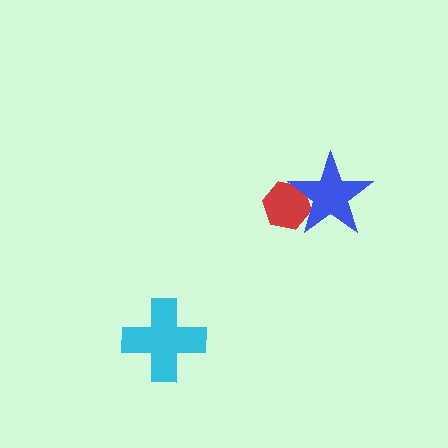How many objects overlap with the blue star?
1 object overlaps with the blue star.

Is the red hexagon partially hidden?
Yes, it is partially covered by another shape.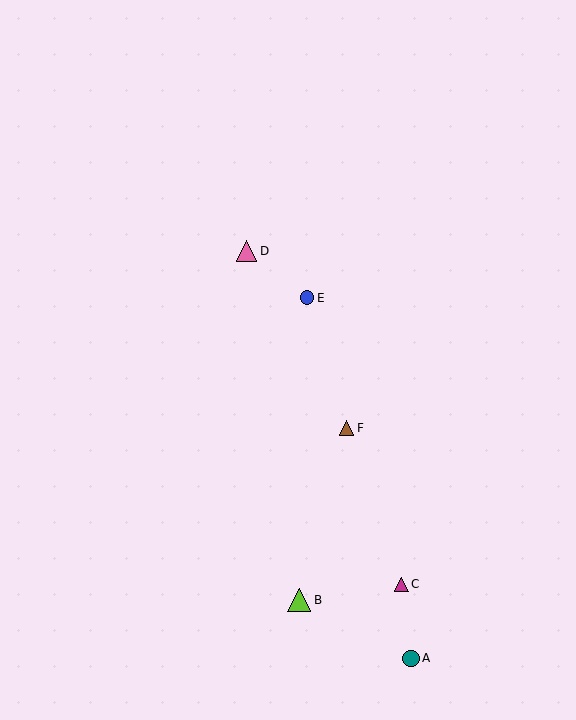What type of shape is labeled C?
Shape C is a magenta triangle.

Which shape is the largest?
The lime triangle (labeled B) is the largest.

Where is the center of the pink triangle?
The center of the pink triangle is at (247, 251).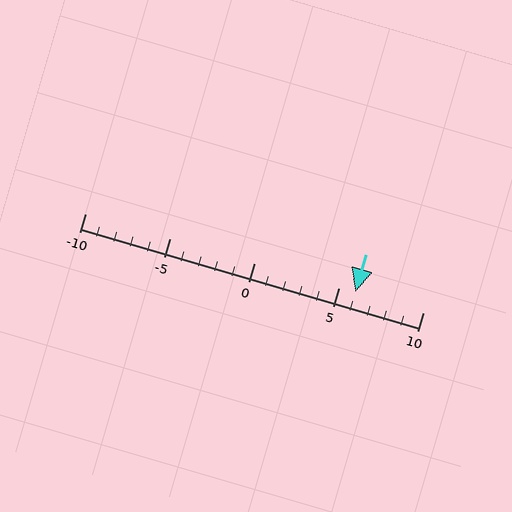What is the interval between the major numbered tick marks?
The major tick marks are spaced 5 units apart.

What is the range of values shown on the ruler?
The ruler shows values from -10 to 10.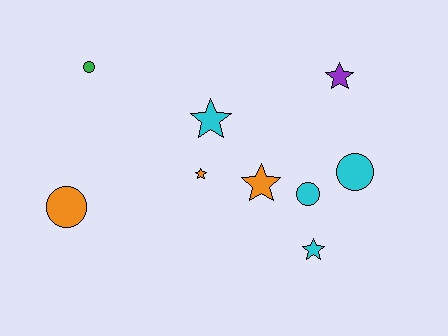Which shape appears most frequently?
Star, with 5 objects.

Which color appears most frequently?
Cyan, with 4 objects.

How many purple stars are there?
There is 1 purple star.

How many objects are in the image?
There are 9 objects.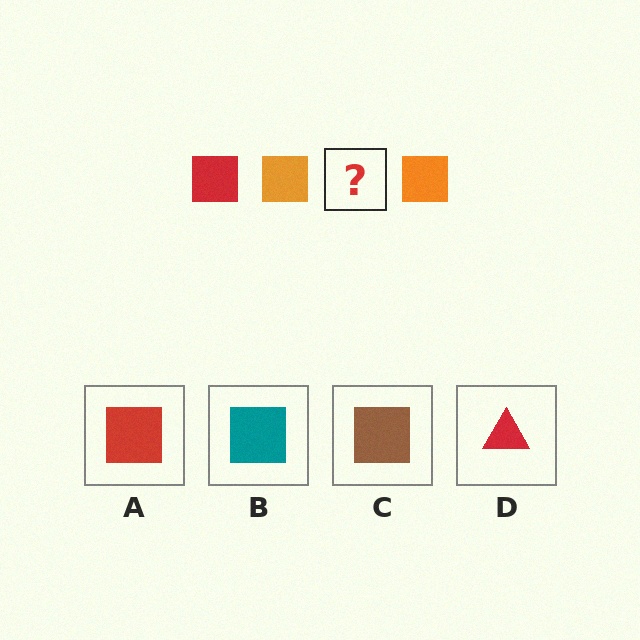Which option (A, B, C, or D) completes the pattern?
A.